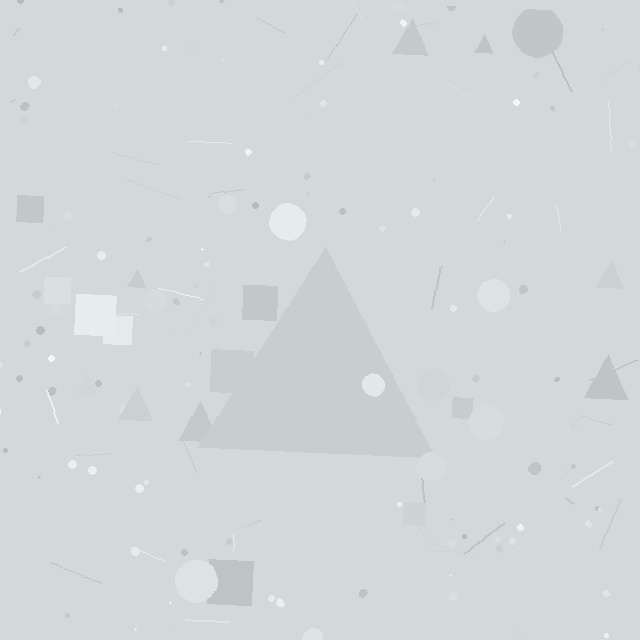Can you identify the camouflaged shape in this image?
The camouflaged shape is a triangle.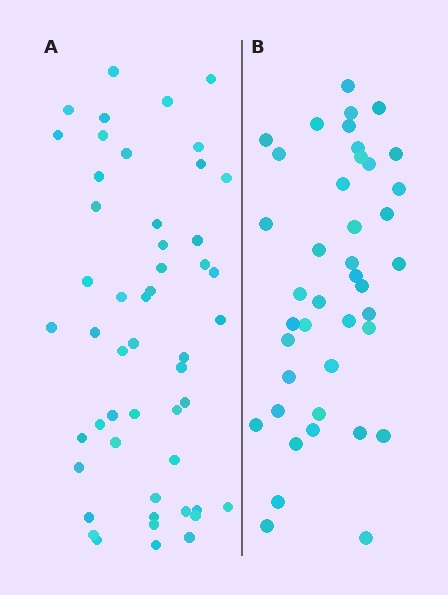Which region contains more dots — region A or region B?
Region A (the left region) has more dots.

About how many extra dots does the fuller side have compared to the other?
Region A has roughly 10 or so more dots than region B.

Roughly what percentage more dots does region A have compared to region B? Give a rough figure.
About 25% more.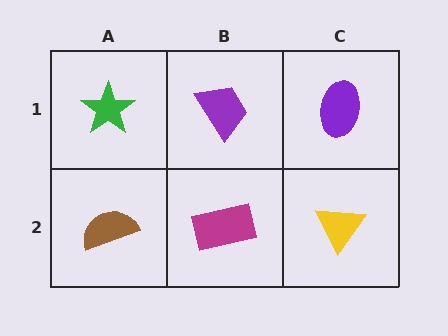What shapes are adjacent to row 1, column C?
A yellow triangle (row 2, column C), a purple trapezoid (row 1, column B).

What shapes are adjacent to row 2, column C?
A purple ellipse (row 1, column C), a magenta rectangle (row 2, column B).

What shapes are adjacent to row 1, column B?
A magenta rectangle (row 2, column B), a green star (row 1, column A), a purple ellipse (row 1, column C).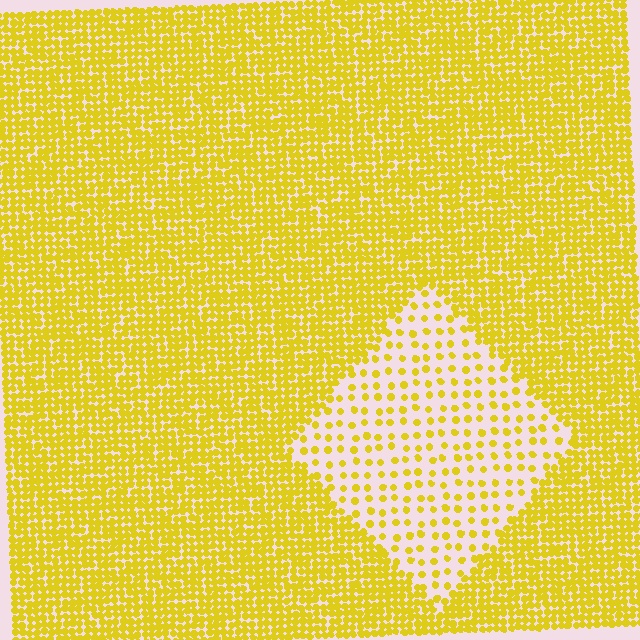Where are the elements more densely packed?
The elements are more densely packed outside the diamond boundary.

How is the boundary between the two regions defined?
The boundary is defined by a change in element density (approximately 3.1x ratio). All elements are the same color, size, and shape.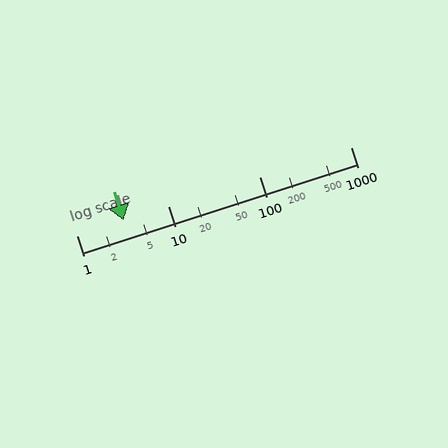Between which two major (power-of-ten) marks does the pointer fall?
The pointer is between 1 and 10.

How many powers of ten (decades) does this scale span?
The scale spans 3 decades, from 1 to 1000.